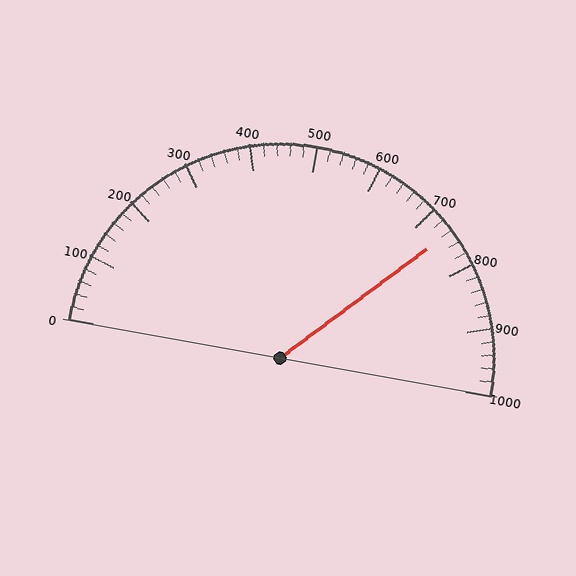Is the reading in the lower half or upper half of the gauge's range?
The reading is in the upper half of the range (0 to 1000).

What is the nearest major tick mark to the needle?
The nearest major tick mark is 700.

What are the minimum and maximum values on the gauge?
The gauge ranges from 0 to 1000.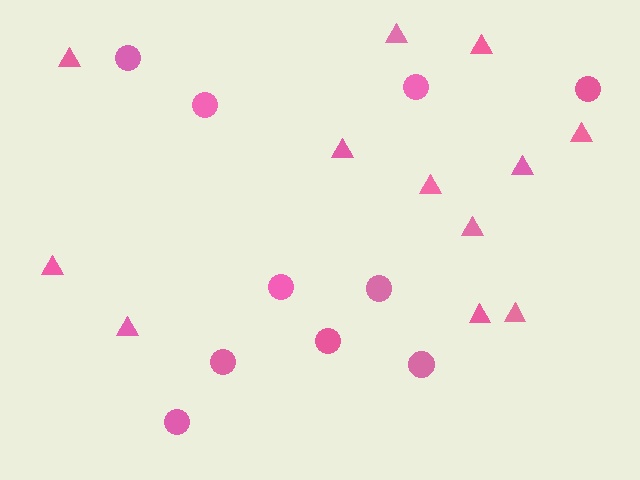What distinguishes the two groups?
There are 2 groups: one group of triangles (12) and one group of circles (10).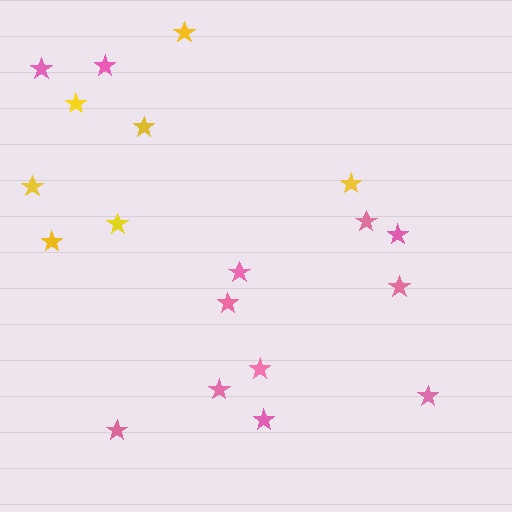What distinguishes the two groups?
There are 2 groups: one group of yellow stars (7) and one group of pink stars (12).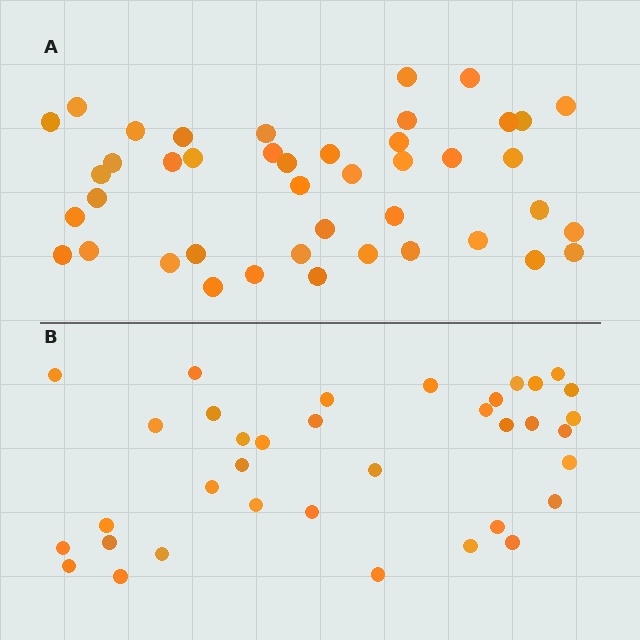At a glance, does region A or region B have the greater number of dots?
Region A (the top region) has more dots.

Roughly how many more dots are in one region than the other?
Region A has roughly 8 or so more dots than region B.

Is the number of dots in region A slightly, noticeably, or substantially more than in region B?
Region A has only slightly more — the two regions are fairly close. The ratio is roughly 1.2 to 1.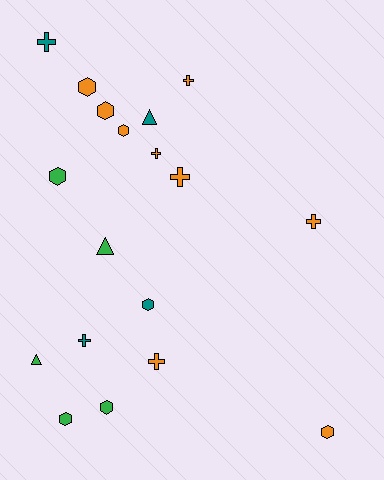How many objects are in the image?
There are 18 objects.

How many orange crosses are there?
There are 5 orange crosses.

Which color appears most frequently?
Orange, with 9 objects.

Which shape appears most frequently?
Hexagon, with 8 objects.